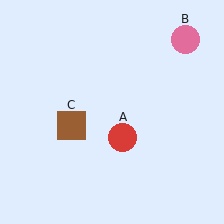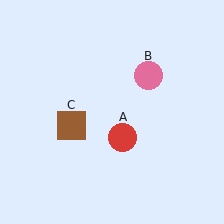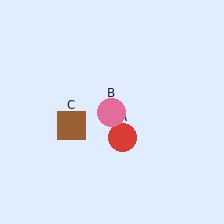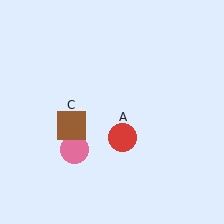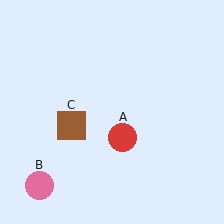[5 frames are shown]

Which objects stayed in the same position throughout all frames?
Red circle (object A) and brown square (object C) remained stationary.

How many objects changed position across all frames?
1 object changed position: pink circle (object B).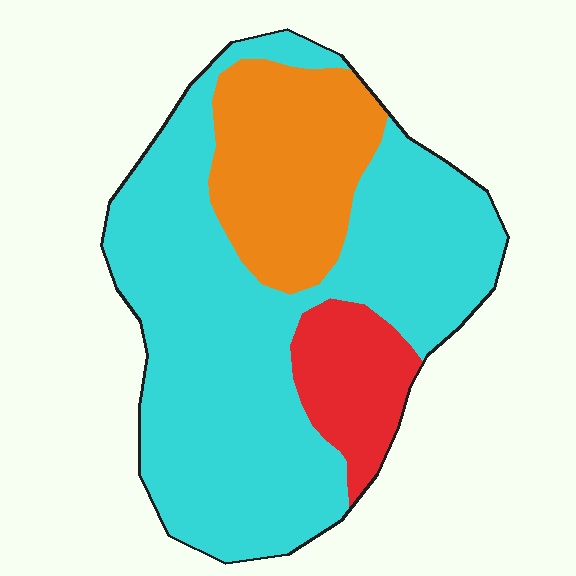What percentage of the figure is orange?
Orange covers about 20% of the figure.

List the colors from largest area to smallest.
From largest to smallest: cyan, orange, red.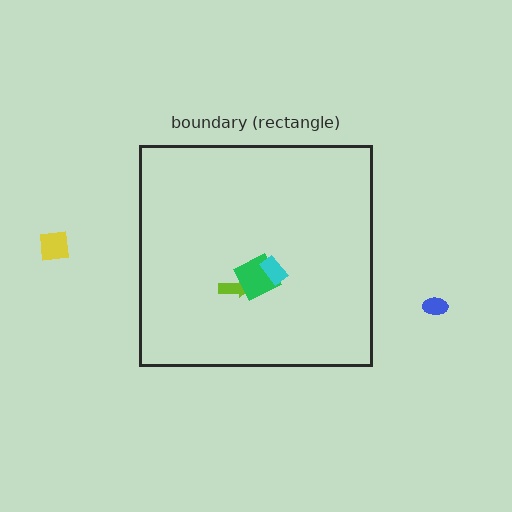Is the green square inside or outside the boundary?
Inside.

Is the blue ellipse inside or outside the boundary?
Outside.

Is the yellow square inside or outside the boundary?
Outside.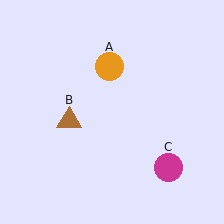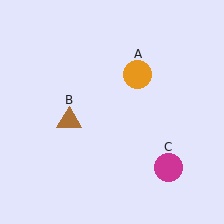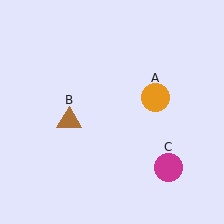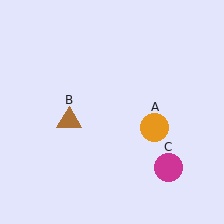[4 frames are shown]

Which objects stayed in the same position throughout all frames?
Brown triangle (object B) and magenta circle (object C) remained stationary.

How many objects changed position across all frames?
1 object changed position: orange circle (object A).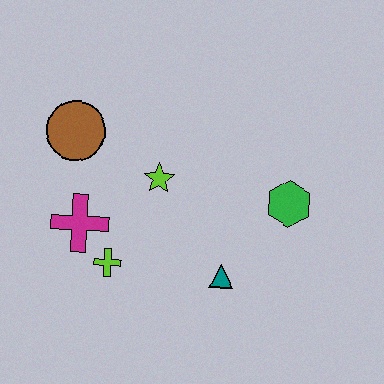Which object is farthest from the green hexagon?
The brown circle is farthest from the green hexagon.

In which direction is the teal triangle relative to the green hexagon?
The teal triangle is below the green hexagon.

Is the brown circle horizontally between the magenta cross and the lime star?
No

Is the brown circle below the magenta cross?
No